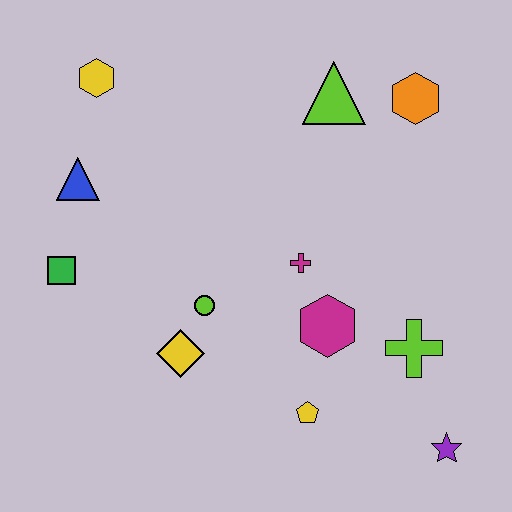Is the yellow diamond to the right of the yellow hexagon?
Yes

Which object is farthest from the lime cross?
The yellow hexagon is farthest from the lime cross.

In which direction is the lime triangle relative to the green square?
The lime triangle is to the right of the green square.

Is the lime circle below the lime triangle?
Yes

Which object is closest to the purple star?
The lime cross is closest to the purple star.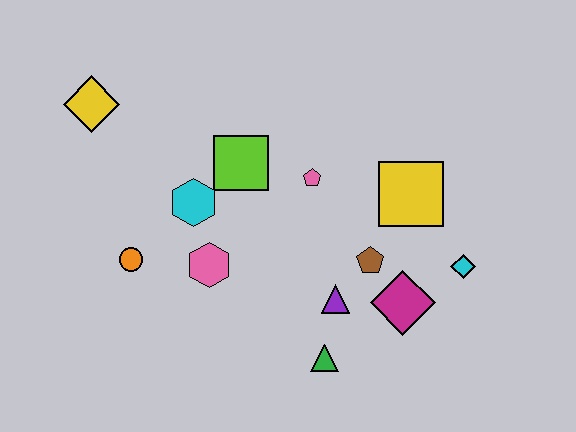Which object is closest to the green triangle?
The purple triangle is closest to the green triangle.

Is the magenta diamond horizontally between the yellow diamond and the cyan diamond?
Yes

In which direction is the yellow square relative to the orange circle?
The yellow square is to the right of the orange circle.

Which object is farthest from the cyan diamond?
The yellow diamond is farthest from the cyan diamond.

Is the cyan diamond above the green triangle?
Yes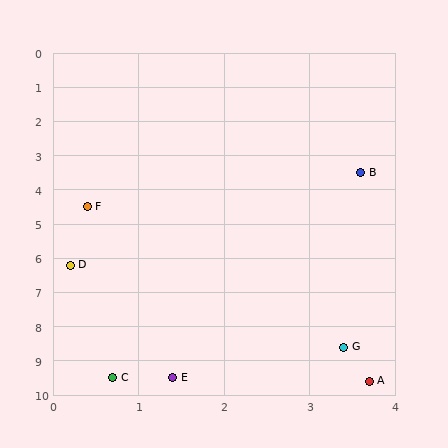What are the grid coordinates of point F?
Point F is at approximately (0.4, 4.5).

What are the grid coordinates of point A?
Point A is at approximately (3.7, 9.6).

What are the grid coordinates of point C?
Point C is at approximately (0.7, 9.5).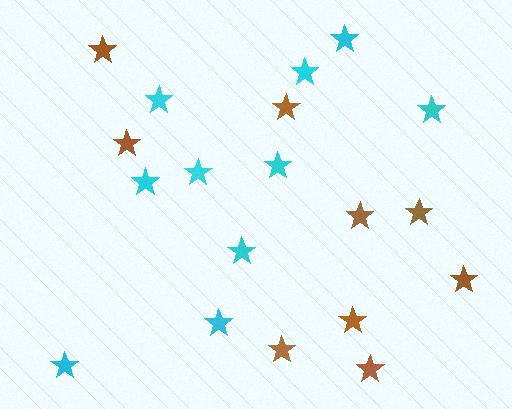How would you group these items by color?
There are 2 groups: one group of brown stars (9) and one group of cyan stars (10).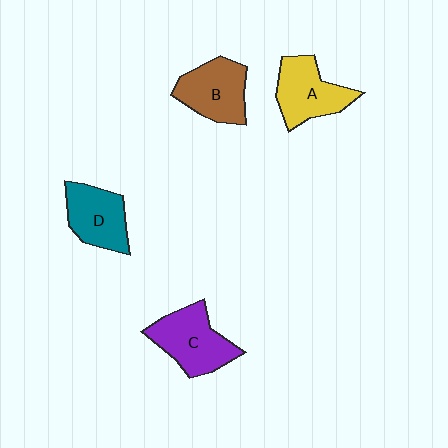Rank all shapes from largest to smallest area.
From largest to smallest: C (purple), A (yellow), B (brown), D (teal).